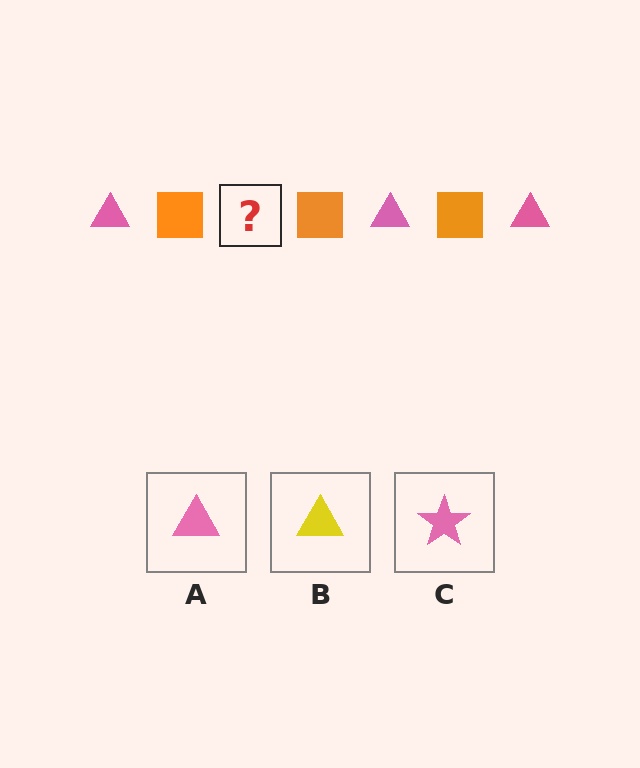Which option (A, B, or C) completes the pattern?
A.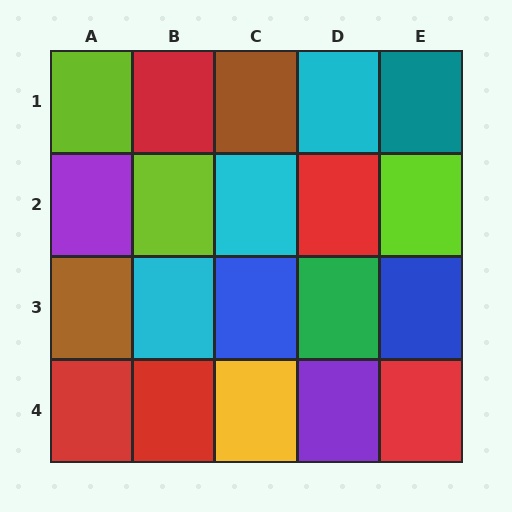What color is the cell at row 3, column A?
Brown.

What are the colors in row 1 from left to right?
Lime, red, brown, cyan, teal.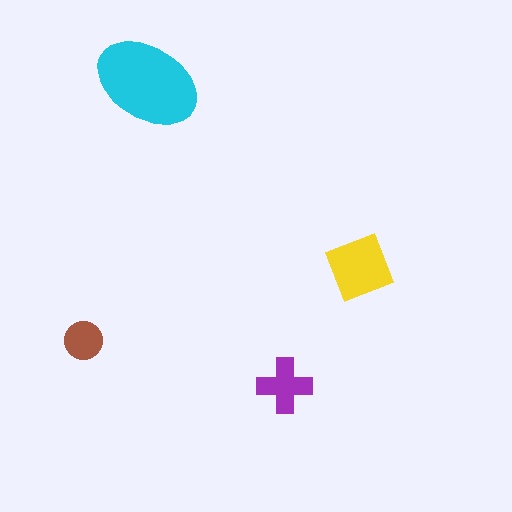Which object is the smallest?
The brown circle.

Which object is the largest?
The cyan ellipse.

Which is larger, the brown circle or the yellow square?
The yellow square.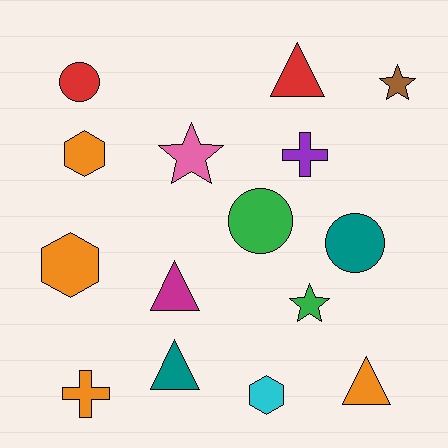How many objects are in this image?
There are 15 objects.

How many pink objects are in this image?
There is 1 pink object.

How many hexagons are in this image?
There are 3 hexagons.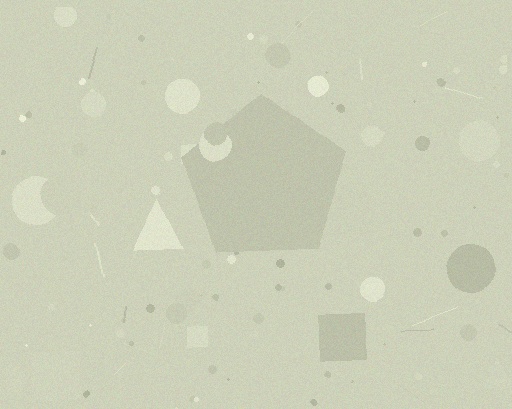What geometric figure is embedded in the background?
A pentagon is embedded in the background.